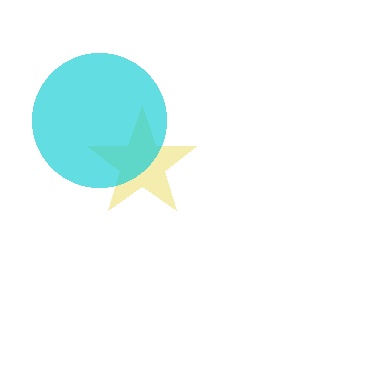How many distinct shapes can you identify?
There are 2 distinct shapes: a yellow star, a cyan circle.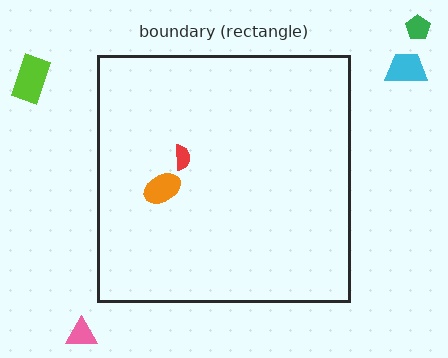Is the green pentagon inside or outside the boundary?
Outside.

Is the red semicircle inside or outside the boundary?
Inside.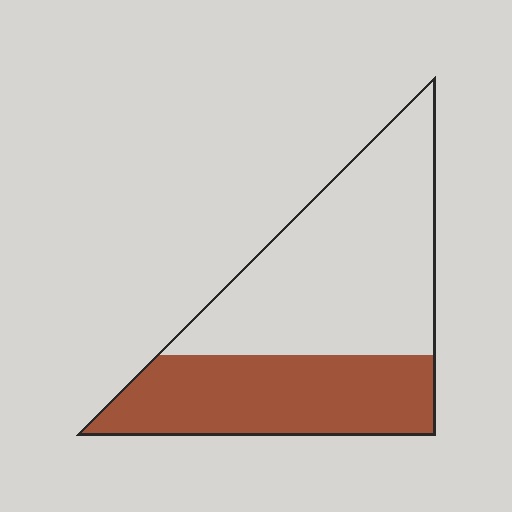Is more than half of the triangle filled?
No.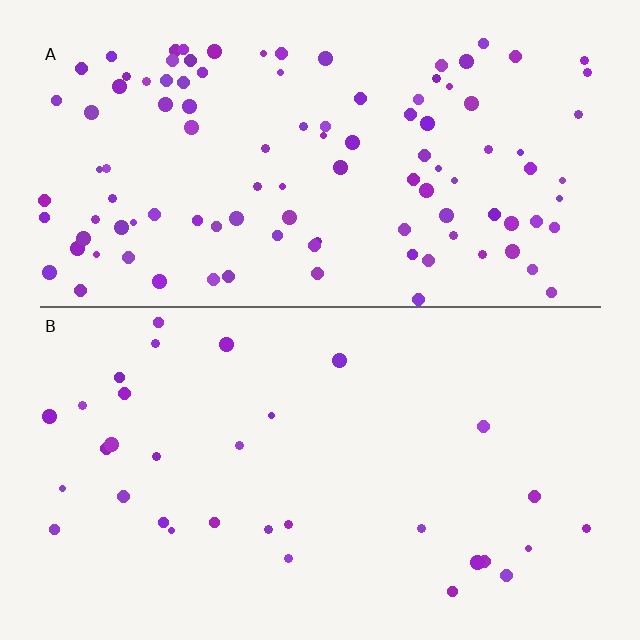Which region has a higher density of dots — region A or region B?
A (the top).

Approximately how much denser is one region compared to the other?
Approximately 3.2× — region A over region B.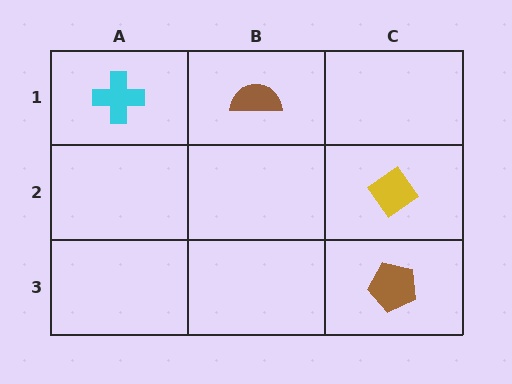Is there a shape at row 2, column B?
No, that cell is empty.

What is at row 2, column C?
A yellow diamond.